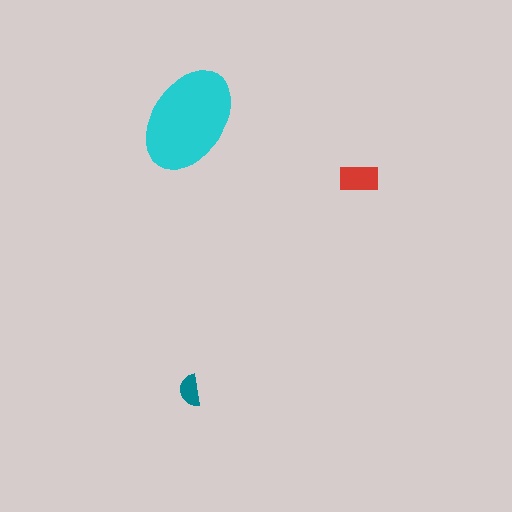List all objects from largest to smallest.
The cyan ellipse, the red rectangle, the teal semicircle.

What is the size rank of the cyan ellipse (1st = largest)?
1st.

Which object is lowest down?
The teal semicircle is bottommost.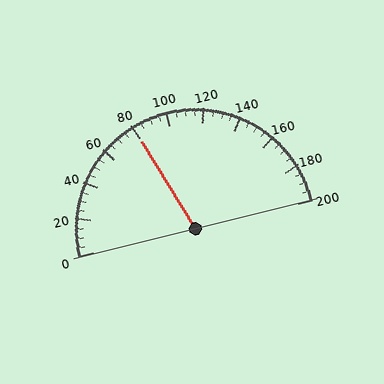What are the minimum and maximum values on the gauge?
The gauge ranges from 0 to 200.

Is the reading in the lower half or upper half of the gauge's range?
The reading is in the lower half of the range (0 to 200).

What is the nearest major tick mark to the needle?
The nearest major tick mark is 80.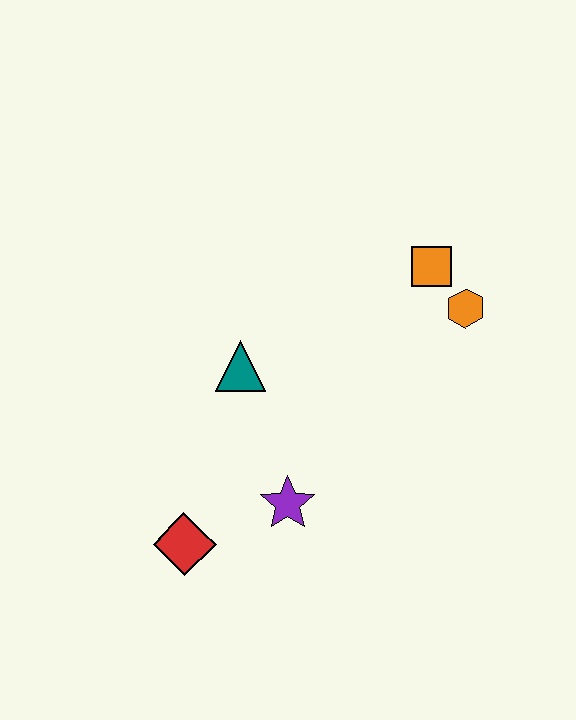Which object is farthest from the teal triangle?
The orange hexagon is farthest from the teal triangle.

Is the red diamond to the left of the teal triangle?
Yes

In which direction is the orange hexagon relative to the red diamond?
The orange hexagon is to the right of the red diamond.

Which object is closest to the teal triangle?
The purple star is closest to the teal triangle.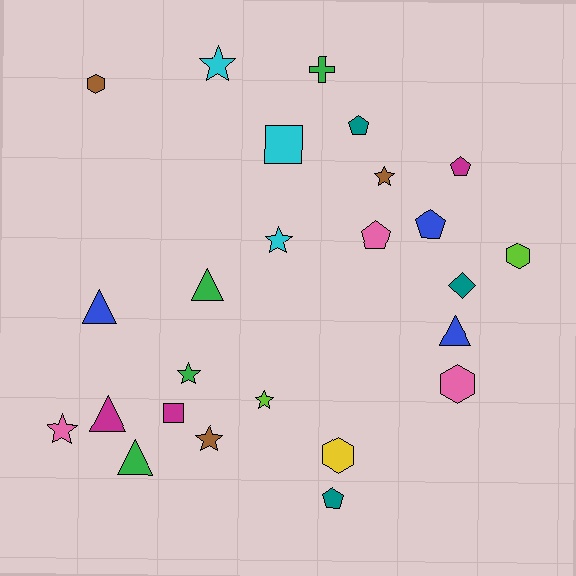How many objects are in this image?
There are 25 objects.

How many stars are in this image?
There are 7 stars.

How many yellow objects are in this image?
There is 1 yellow object.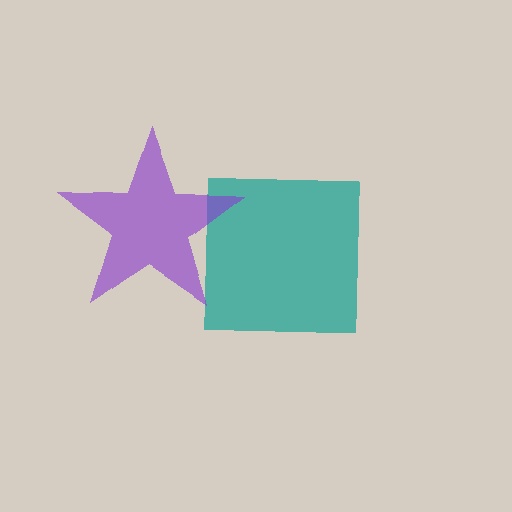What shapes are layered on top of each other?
The layered shapes are: a teal square, a purple star.